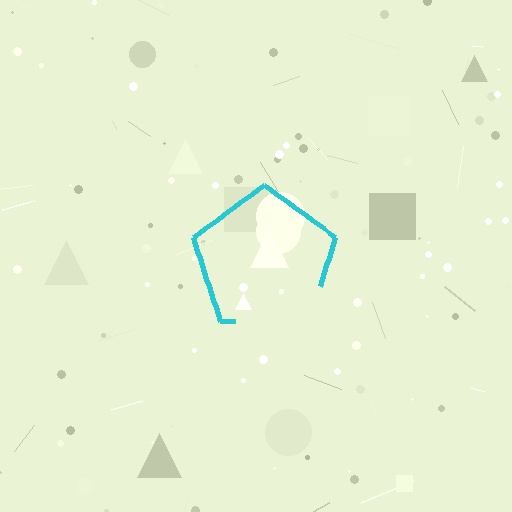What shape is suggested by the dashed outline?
The dashed outline suggests a pentagon.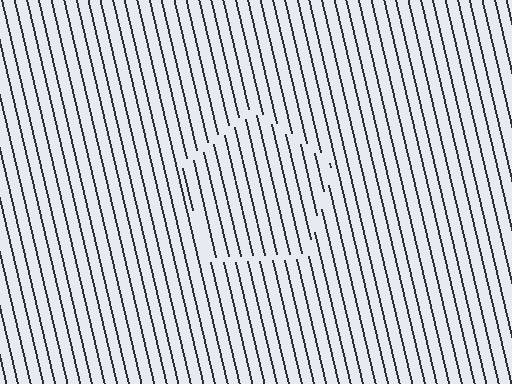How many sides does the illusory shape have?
5 sides — the line-ends trace a pentagon.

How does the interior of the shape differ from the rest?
The interior of the shape contains the same grating, shifted by half a period — the contour is defined by the phase discontinuity where line-ends from the inner and outer gratings abut.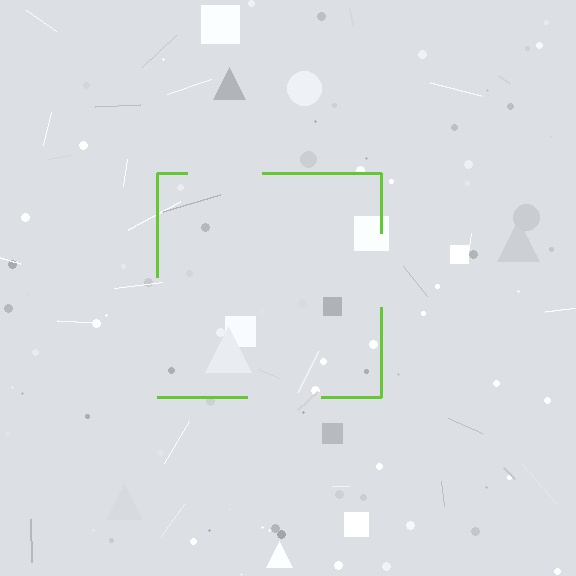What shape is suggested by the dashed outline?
The dashed outline suggests a square.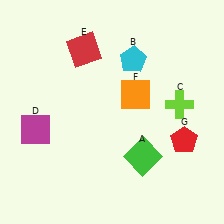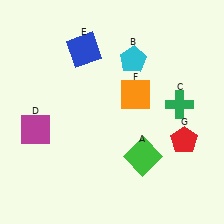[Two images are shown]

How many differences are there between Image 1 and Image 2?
There are 2 differences between the two images.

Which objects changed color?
C changed from lime to green. E changed from red to blue.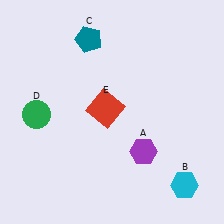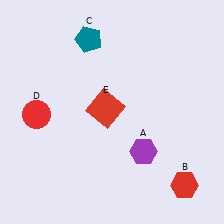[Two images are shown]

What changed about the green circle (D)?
In Image 1, D is green. In Image 2, it changed to red.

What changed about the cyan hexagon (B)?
In Image 1, B is cyan. In Image 2, it changed to red.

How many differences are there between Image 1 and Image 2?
There are 2 differences between the two images.